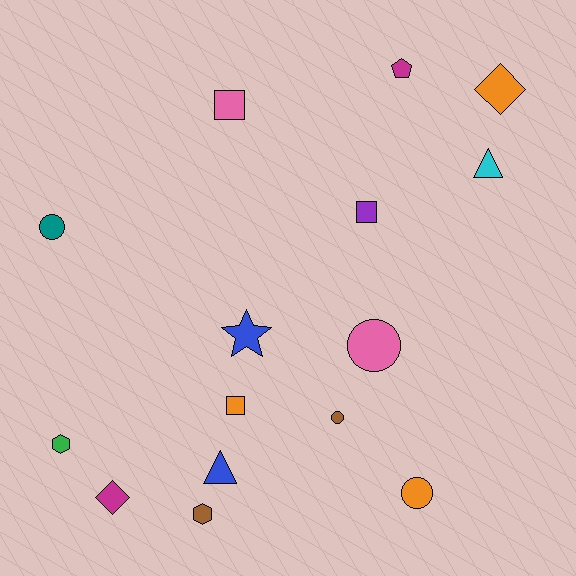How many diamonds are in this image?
There are 2 diamonds.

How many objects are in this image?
There are 15 objects.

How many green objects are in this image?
There is 1 green object.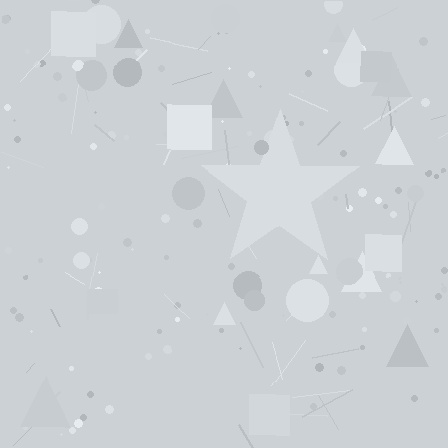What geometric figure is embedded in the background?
A star is embedded in the background.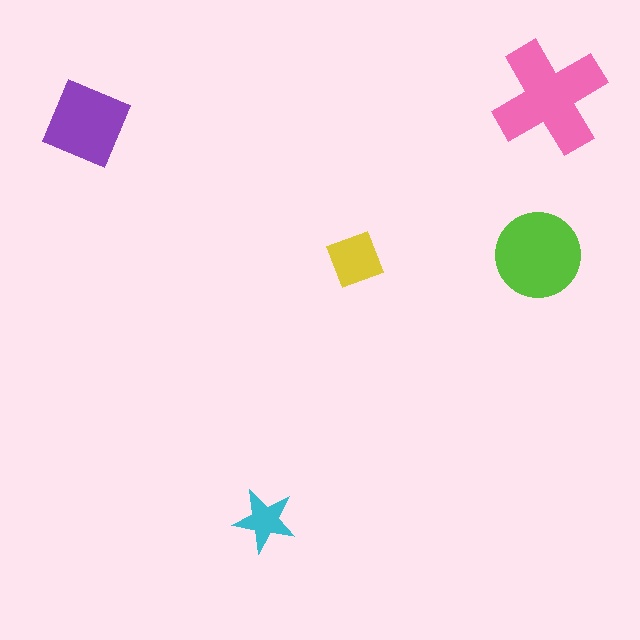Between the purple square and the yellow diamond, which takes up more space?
The purple square.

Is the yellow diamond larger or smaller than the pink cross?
Smaller.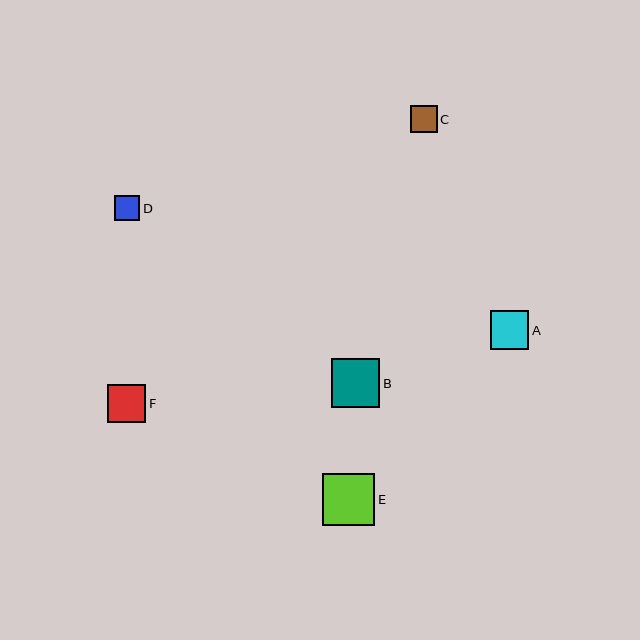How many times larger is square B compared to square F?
Square B is approximately 1.2 times the size of square F.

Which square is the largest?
Square E is the largest with a size of approximately 52 pixels.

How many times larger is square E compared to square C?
Square E is approximately 1.9 times the size of square C.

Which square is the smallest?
Square D is the smallest with a size of approximately 25 pixels.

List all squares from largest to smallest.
From largest to smallest: E, B, A, F, C, D.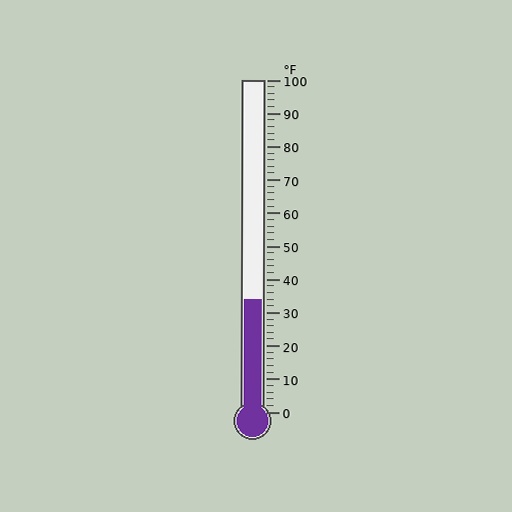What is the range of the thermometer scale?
The thermometer scale ranges from 0°F to 100°F.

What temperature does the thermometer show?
The thermometer shows approximately 34°F.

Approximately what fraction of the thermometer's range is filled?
The thermometer is filled to approximately 35% of its range.